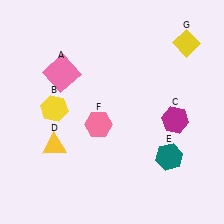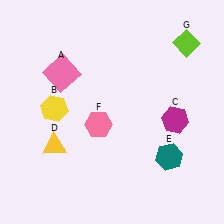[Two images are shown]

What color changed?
The diamond (G) changed from yellow in Image 1 to lime in Image 2.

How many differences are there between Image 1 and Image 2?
There is 1 difference between the two images.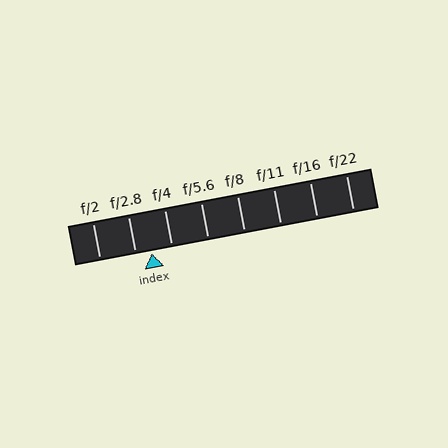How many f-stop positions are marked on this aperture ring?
There are 8 f-stop positions marked.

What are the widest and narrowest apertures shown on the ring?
The widest aperture shown is f/2 and the narrowest is f/22.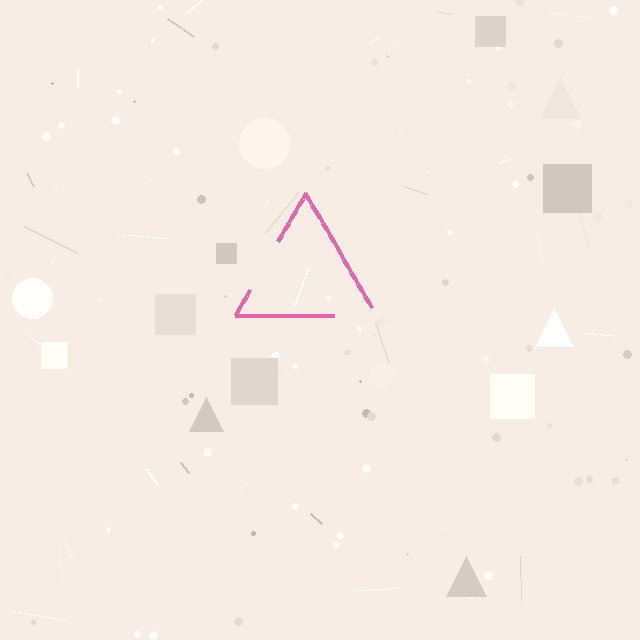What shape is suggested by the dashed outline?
The dashed outline suggests a triangle.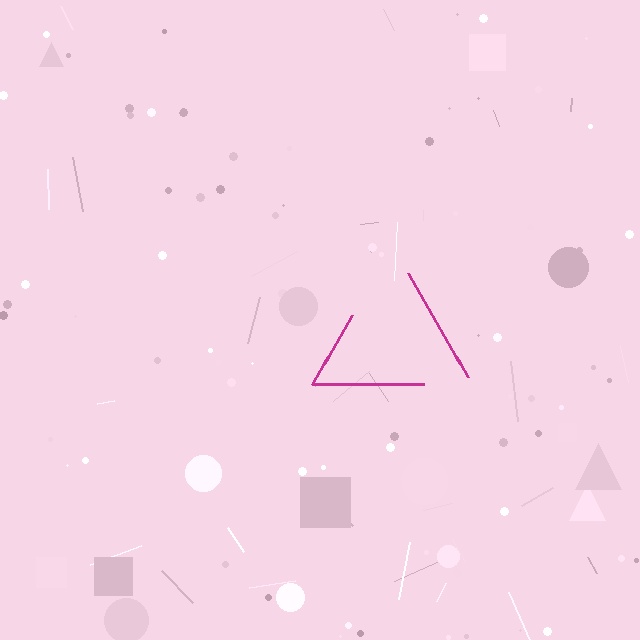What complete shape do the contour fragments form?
The contour fragments form a triangle.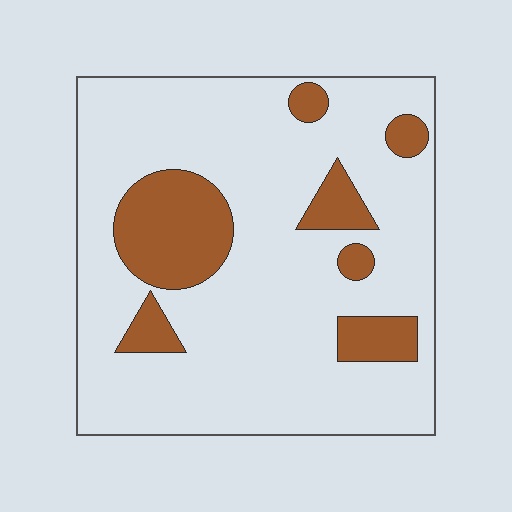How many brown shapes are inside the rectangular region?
7.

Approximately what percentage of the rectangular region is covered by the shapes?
Approximately 20%.